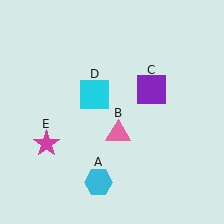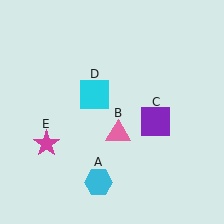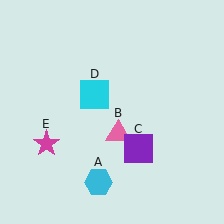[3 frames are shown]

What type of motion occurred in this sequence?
The purple square (object C) rotated clockwise around the center of the scene.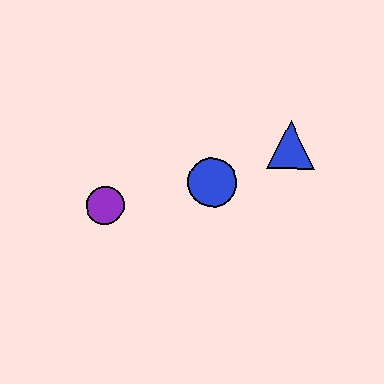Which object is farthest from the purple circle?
The blue triangle is farthest from the purple circle.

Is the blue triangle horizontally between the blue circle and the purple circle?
No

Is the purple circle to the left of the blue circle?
Yes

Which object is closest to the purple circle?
The blue circle is closest to the purple circle.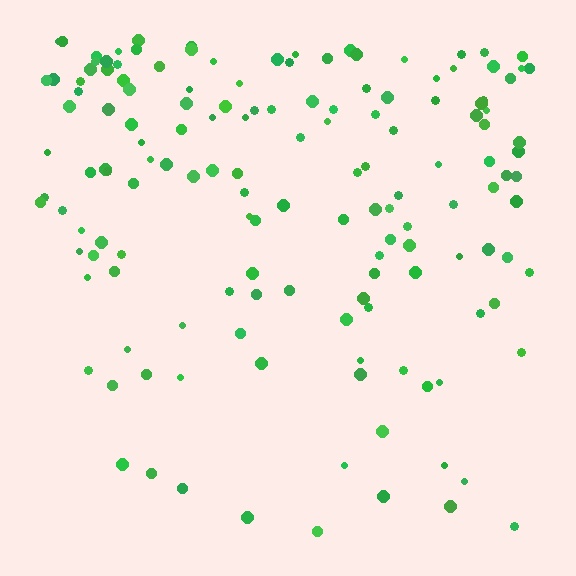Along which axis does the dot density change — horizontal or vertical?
Vertical.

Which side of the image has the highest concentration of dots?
The top.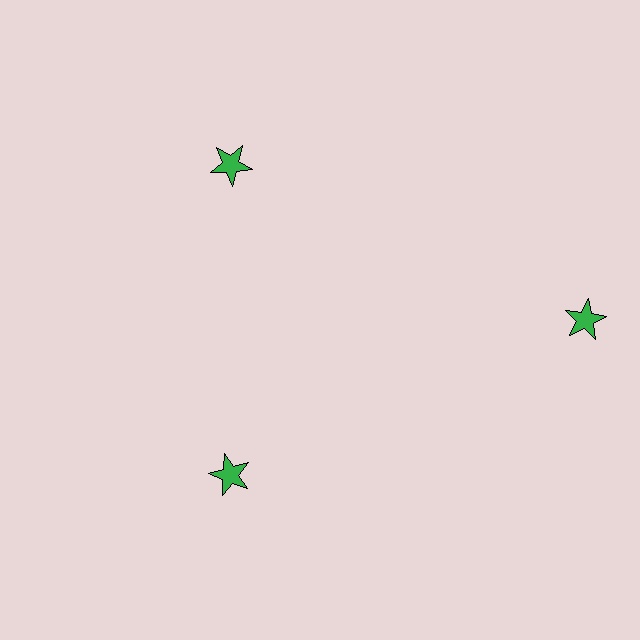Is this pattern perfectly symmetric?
No. The 3 green stars are arranged in a ring, but one element near the 3 o'clock position is pushed outward from the center, breaking the 3-fold rotational symmetry.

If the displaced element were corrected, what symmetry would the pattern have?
It would have 3-fold rotational symmetry — the pattern would map onto itself every 120 degrees.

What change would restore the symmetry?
The symmetry would be restored by moving it inward, back onto the ring so that all 3 stars sit at equal angles and equal distance from the center.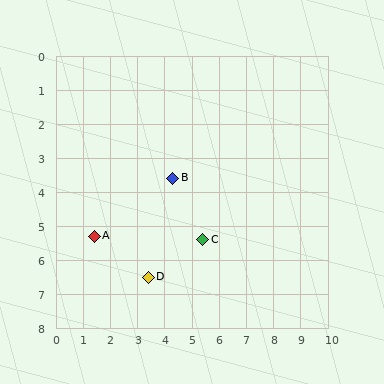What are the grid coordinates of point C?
Point C is at approximately (5.4, 5.4).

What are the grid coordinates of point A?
Point A is at approximately (1.4, 5.3).